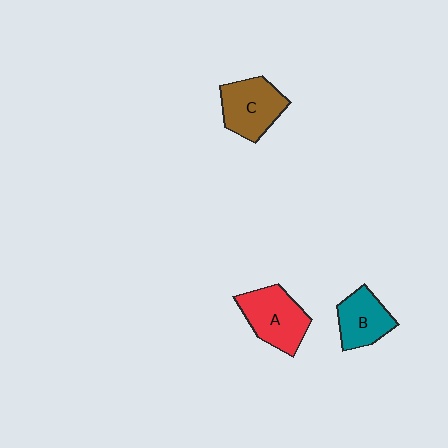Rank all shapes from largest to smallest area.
From largest to smallest: A (red), C (brown), B (teal).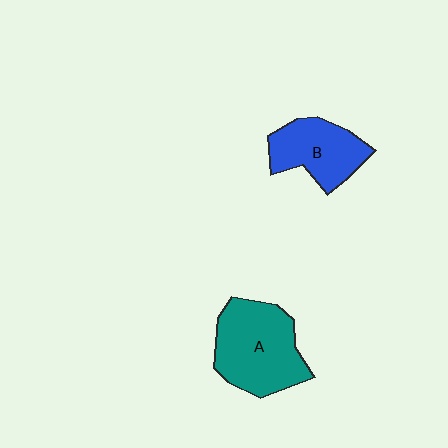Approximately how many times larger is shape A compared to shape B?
Approximately 1.4 times.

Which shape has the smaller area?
Shape B (blue).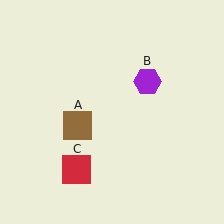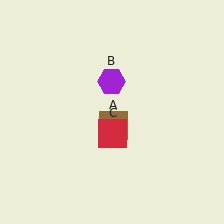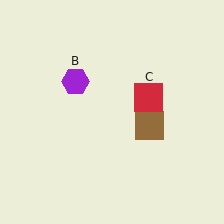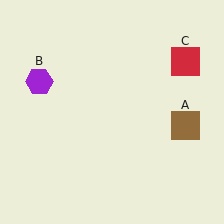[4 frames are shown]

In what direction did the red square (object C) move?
The red square (object C) moved up and to the right.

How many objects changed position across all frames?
3 objects changed position: brown square (object A), purple hexagon (object B), red square (object C).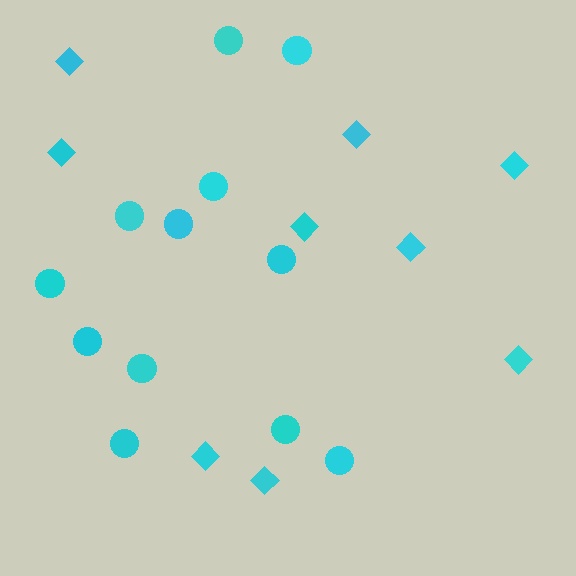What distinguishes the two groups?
There are 2 groups: one group of diamonds (9) and one group of circles (12).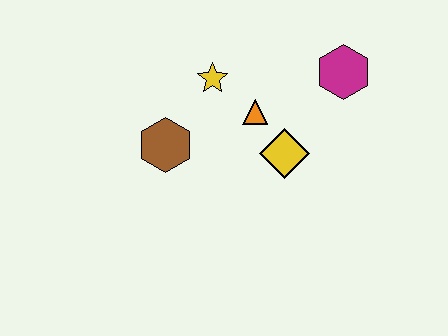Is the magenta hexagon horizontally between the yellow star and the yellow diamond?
No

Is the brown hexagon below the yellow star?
Yes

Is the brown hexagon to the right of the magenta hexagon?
No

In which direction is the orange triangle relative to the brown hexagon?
The orange triangle is to the right of the brown hexagon.